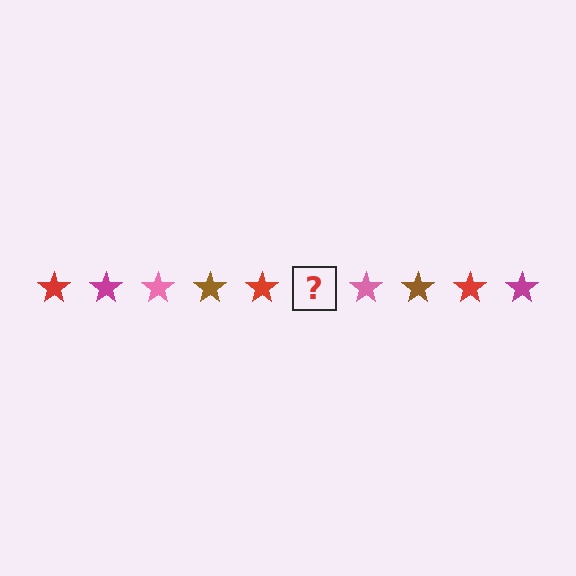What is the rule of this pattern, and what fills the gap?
The rule is that the pattern cycles through red, magenta, pink, brown stars. The gap should be filled with a magenta star.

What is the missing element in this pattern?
The missing element is a magenta star.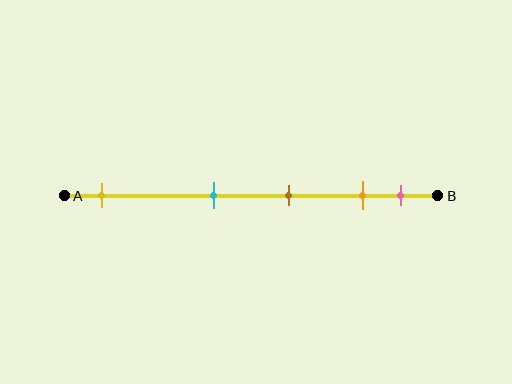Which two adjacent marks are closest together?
The orange and pink marks are the closest adjacent pair.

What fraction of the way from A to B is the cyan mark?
The cyan mark is approximately 40% (0.4) of the way from A to B.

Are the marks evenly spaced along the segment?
No, the marks are not evenly spaced.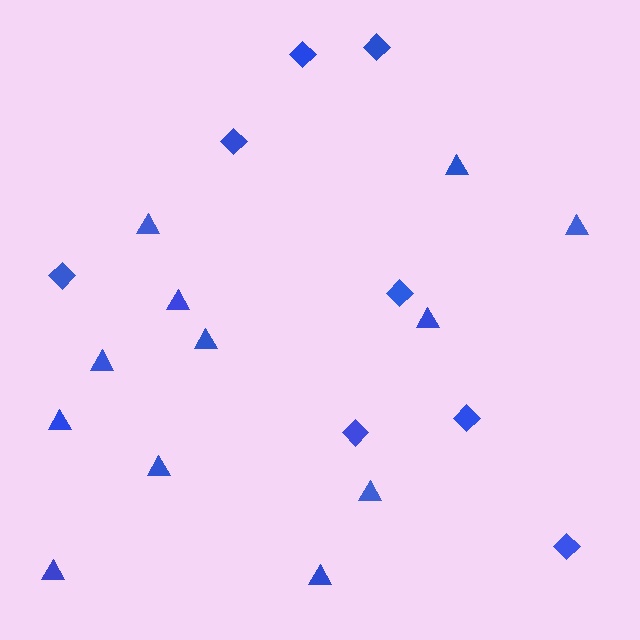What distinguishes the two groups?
There are 2 groups: one group of triangles (12) and one group of diamonds (8).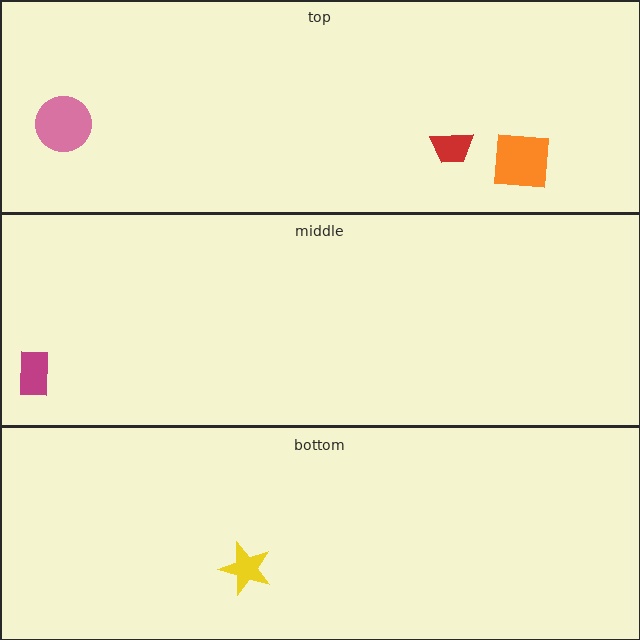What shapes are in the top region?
The red trapezoid, the orange square, the pink circle.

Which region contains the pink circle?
The top region.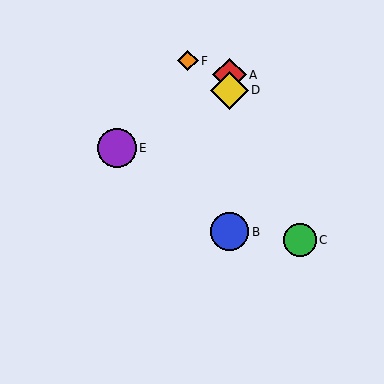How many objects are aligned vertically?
3 objects (A, B, D) are aligned vertically.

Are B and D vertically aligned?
Yes, both are at x≈230.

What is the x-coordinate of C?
Object C is at x≈300.